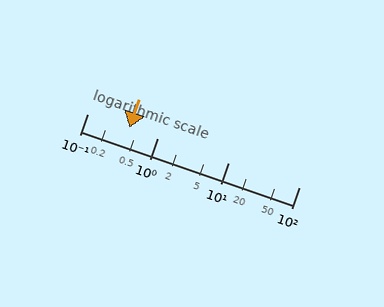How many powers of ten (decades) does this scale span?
The scale spans 3 decades, from 0.1 to 100.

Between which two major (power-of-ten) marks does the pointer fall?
The pointer is between 0.1 and 1.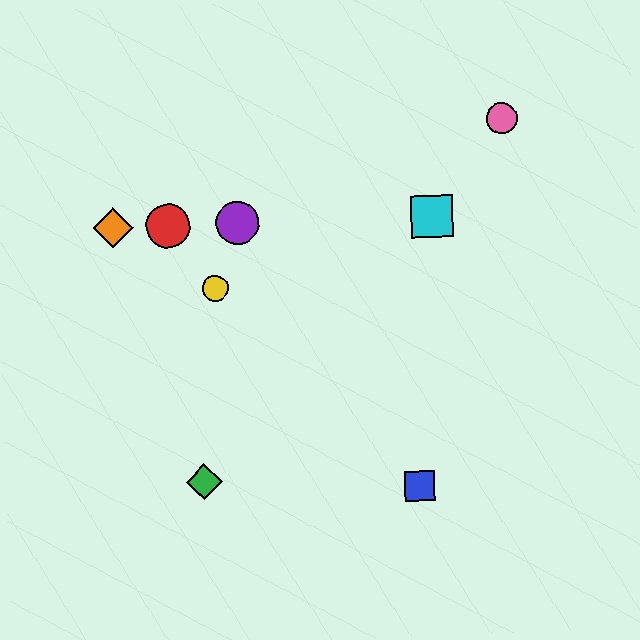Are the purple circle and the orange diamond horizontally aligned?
Yes, both are at y≈223.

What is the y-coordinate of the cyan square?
The cyan square is at y≈216.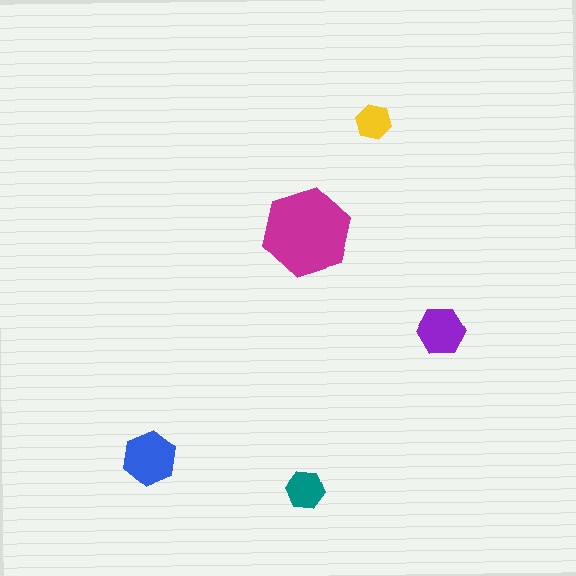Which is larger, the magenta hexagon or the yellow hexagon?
The magenta one.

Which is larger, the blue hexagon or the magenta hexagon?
The magenta one.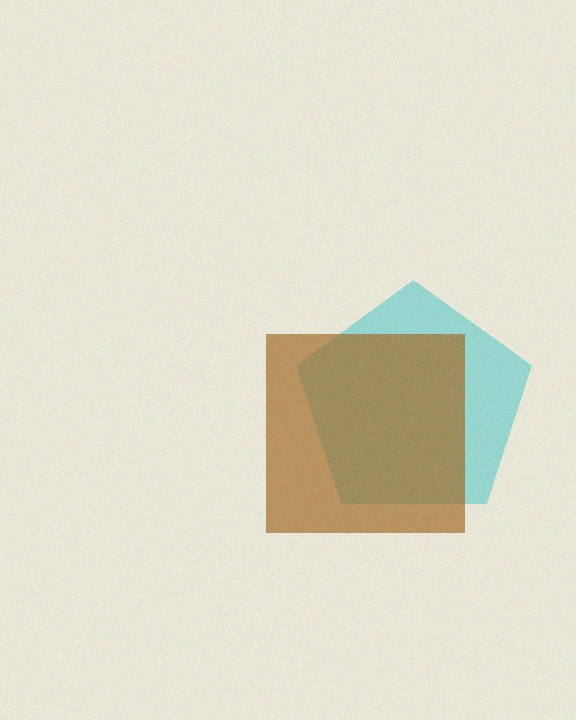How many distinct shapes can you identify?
There are 2 distinct shapes: a cyan pentagon, a brown square.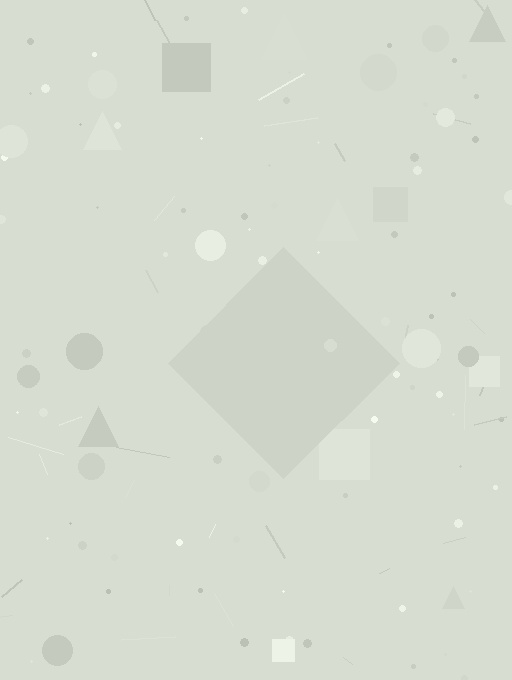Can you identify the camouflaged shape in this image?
The camouflaged shape is a diamond.